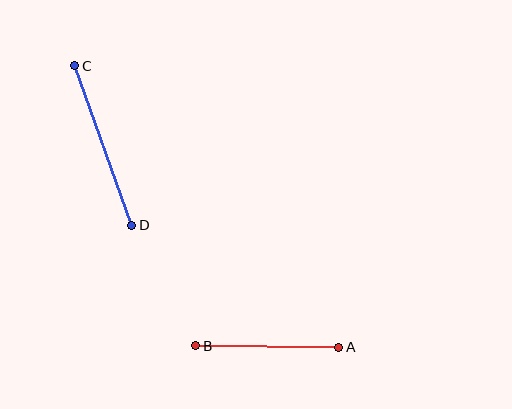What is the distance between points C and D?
The distance is approximately 170 pixels.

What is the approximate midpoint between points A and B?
The midpoint is at approximately (267, 347) pixels.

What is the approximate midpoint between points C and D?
The midpoint is at approximately (103, 145) pixels.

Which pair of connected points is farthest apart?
Points C and D are farthest apart.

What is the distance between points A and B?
The distance is approximately 143 pixels.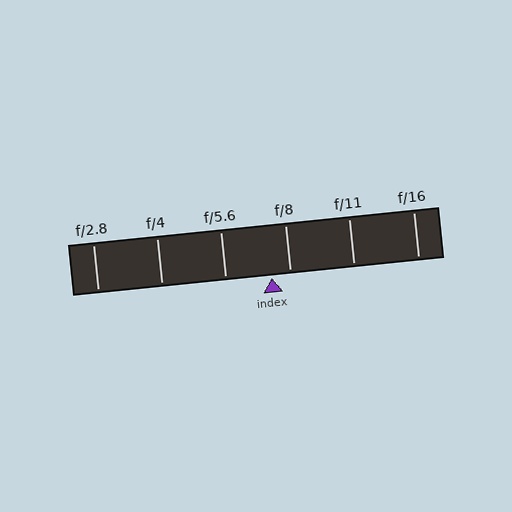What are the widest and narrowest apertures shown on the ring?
The widest aperture shown is f/2.8 and the narrowest is f/16.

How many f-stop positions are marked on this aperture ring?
There are 6 f-stop positions marked.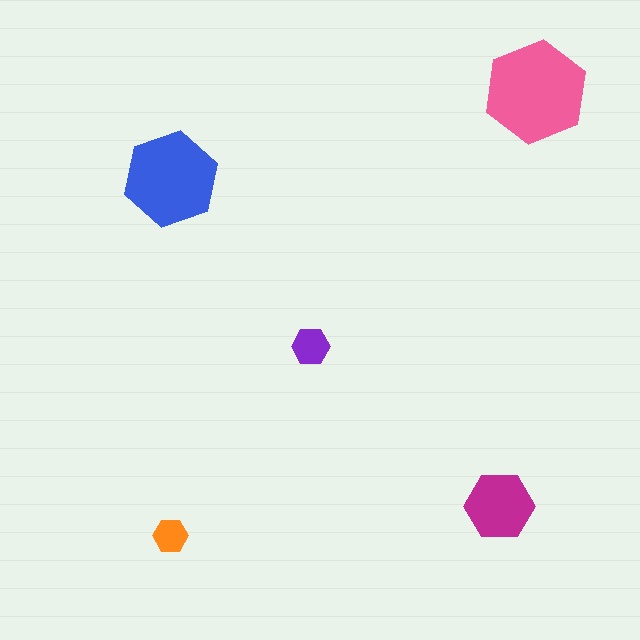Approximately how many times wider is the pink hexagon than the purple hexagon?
About 2.5 times wider.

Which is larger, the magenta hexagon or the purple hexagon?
The magenta one.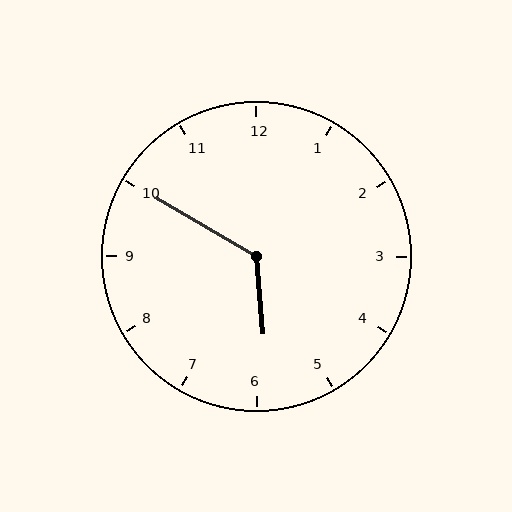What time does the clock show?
5:50.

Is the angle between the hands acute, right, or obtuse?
It is obtuse.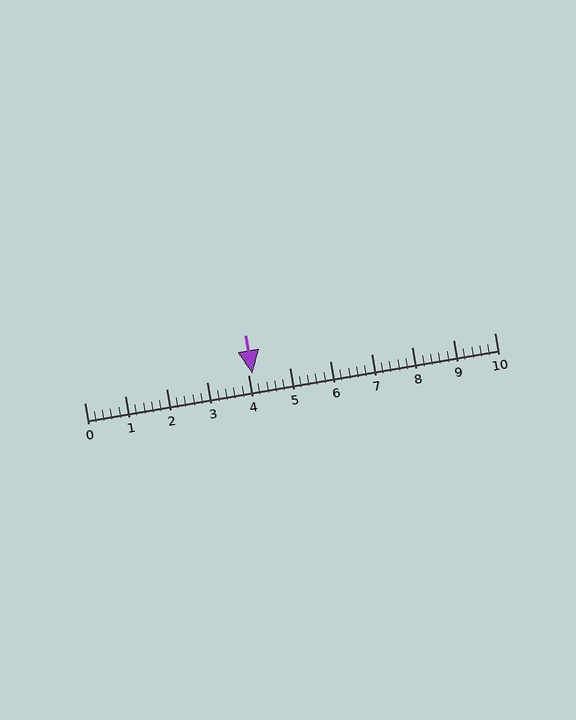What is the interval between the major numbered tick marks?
The major tick marks are spaced 1 units apart.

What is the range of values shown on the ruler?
The ruler shows values from 0 to 10.